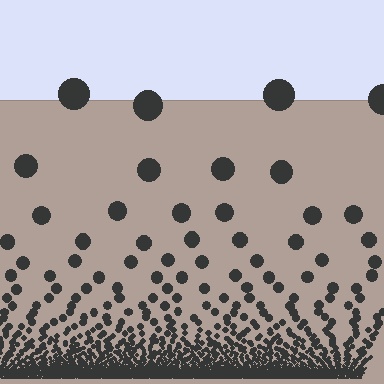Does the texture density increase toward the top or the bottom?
Density increases toward the bottom.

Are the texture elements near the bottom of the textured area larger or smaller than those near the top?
Smaller. The gradient is inverted — elements near the bottom are smaller and denser.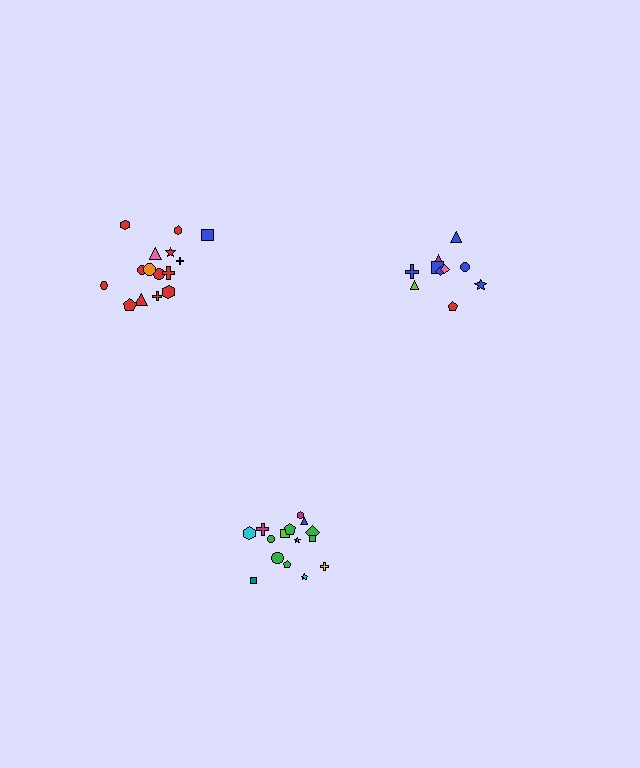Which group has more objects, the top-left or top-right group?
The top-left group.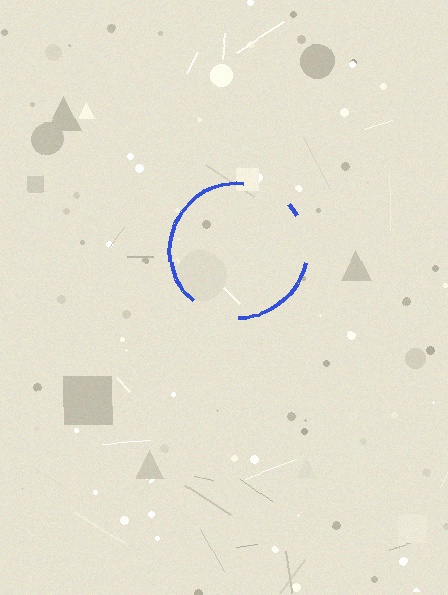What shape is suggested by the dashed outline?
The dashed outline suggests a circle.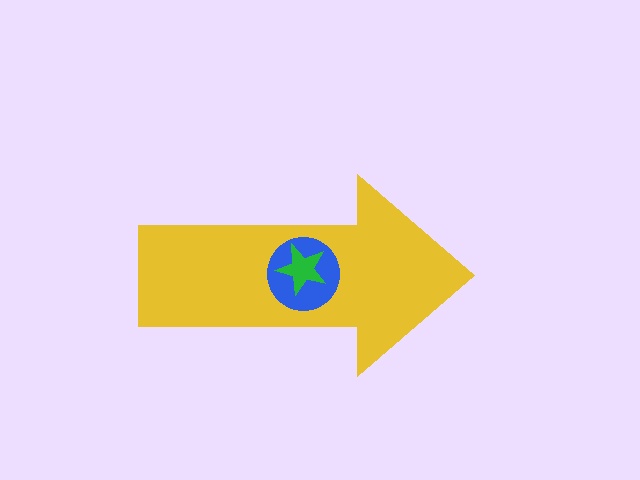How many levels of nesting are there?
3.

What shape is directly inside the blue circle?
The green star.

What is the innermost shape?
The green star.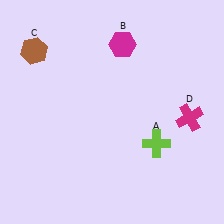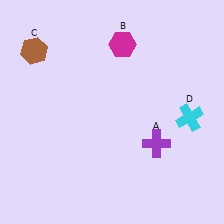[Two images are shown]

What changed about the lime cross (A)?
In Image 1, A is lime. In Image 2, it changed to purple.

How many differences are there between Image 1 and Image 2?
There are 2 differences between the two images.